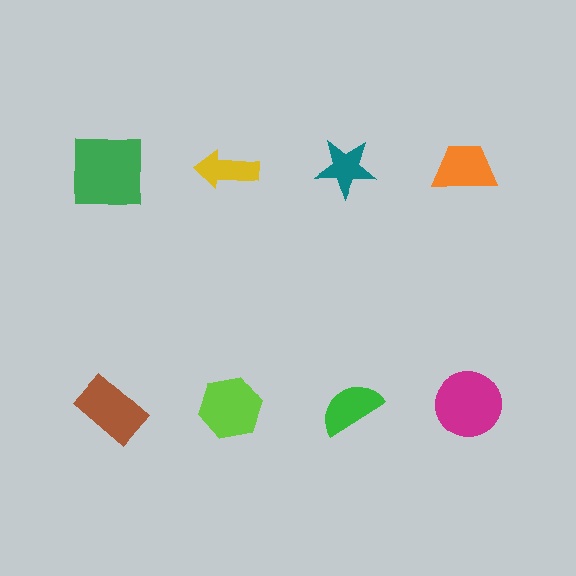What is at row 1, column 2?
A yellow arrow.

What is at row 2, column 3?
A green semicircle.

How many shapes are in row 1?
4 shapes.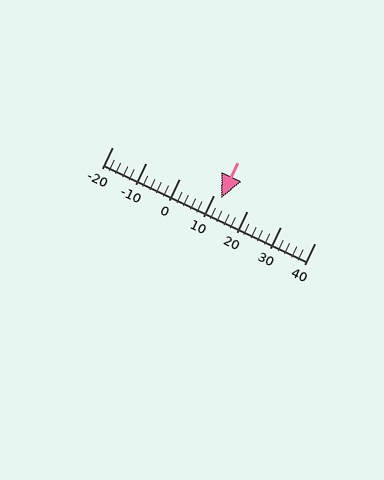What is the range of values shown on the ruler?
The ruler shows values from -20 to 40.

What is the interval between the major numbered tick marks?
The major tick marks are spaced 10 units apart.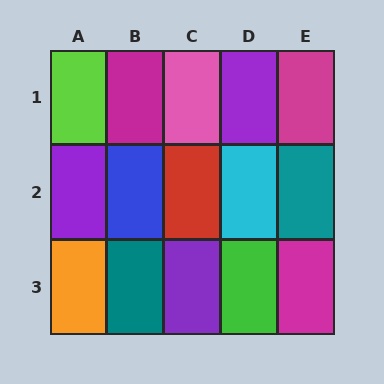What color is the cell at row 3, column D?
Green.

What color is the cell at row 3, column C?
Purple.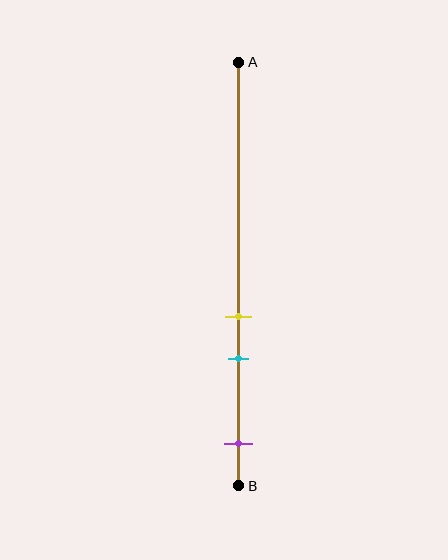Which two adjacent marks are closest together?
The yellow and cyan marks are the closest adjacent pair.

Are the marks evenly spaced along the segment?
No, the marks are not evenly spaced.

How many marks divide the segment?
There are 3 marks dividing the segment.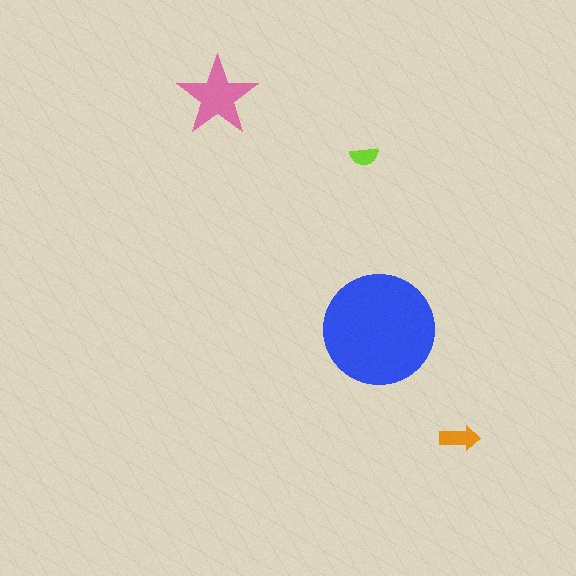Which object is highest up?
The pink star is topmost.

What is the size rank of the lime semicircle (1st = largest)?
4th.